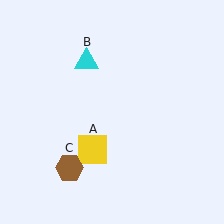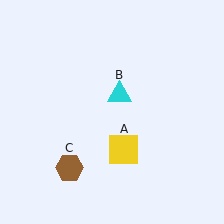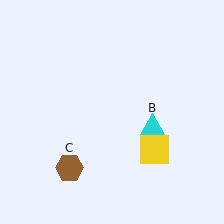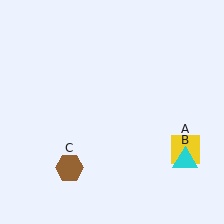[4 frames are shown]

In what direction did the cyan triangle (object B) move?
The cyan triangle (object B) moved down and to the right.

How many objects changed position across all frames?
2 objects changed position: yellow square (object A), cyan triangle (object B).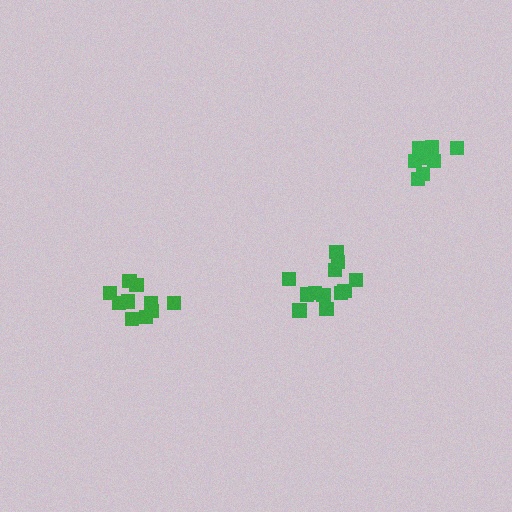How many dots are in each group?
Group 1: 12 dots, Group 2: 10 dots, Group 3: 10 dots (32 total).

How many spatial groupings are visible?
There are 3 spatial groupings.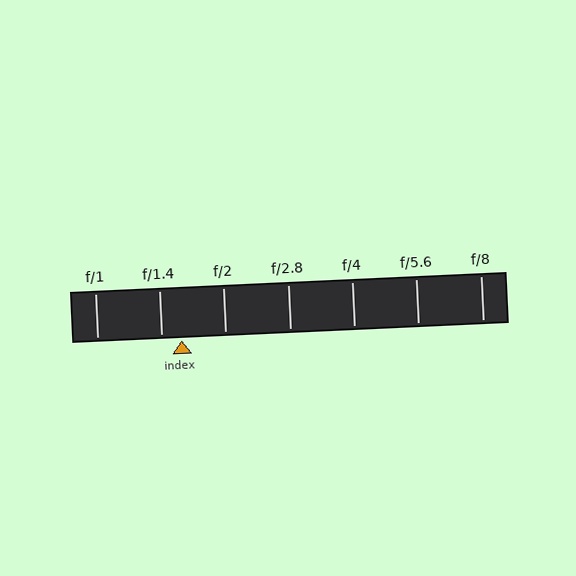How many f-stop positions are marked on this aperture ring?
There are 7 f-stop positions marked.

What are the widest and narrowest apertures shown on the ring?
The widest aperture shown is f/1 and the narrowest is f/8.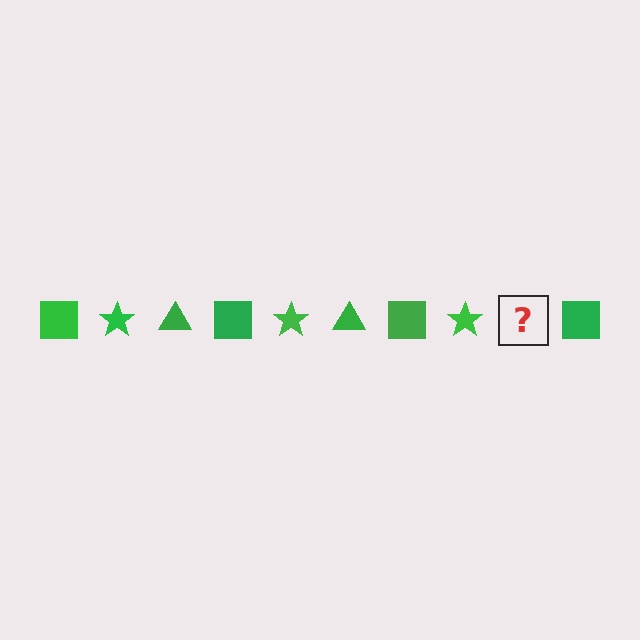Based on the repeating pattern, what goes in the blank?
The blank should be a green triangle.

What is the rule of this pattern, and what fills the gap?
The rule is that the pattern cycles through square, star, triangle shapes in green. The gap should be filled with a green triangle.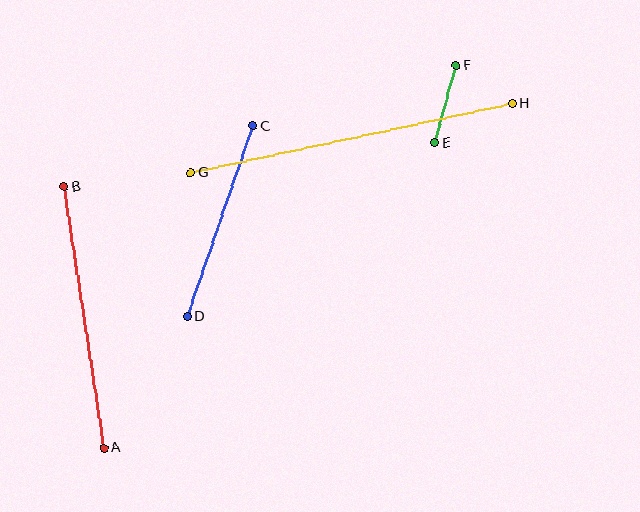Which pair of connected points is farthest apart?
Points G and H are farthest apart.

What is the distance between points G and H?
The distance is approximately 329 pixels.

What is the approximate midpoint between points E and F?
The midpoint is at approximately (446, 104) pixels.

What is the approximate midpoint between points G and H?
The midpoint is at approximately (351, 138) pixels.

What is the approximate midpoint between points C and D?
The midpoint is at approximately (220, 221) pixels.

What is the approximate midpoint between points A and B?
The midpoint is at approximately (84, 317) pixels.